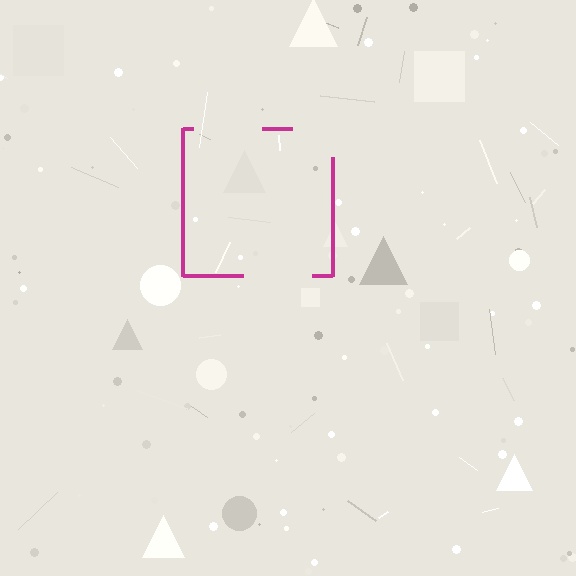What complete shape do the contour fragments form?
The contour fragments form a square.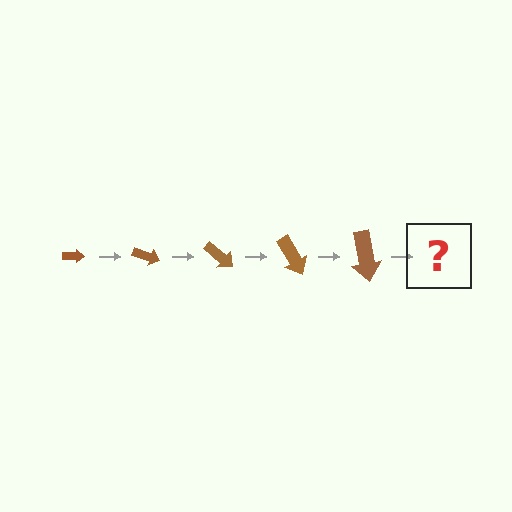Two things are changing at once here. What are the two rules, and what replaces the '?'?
The two rules are that the arrow grows larger each step and it rotates 20 degrees each step. The '?' should be an arrow, larger than the previous one and rotated 100 degrees from the start.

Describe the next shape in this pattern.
It should be an arrow, larger than the previous one and rotated 100 degrees from the start.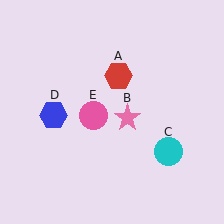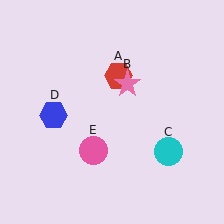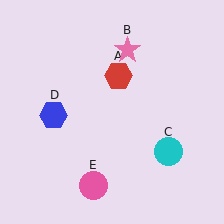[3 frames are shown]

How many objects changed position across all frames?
2 objects changed position: pink star (object B), pink circle (object E).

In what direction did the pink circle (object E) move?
The pink circle (object E) moved down.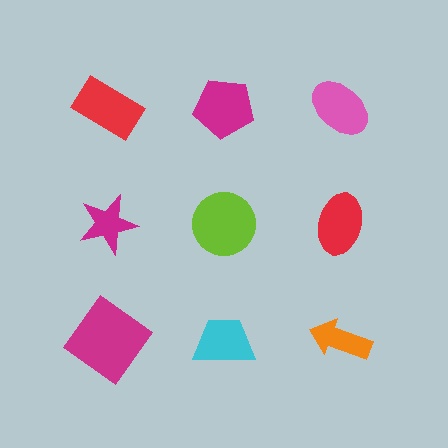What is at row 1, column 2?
A magenta pentagon.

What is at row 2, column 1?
A magenta star.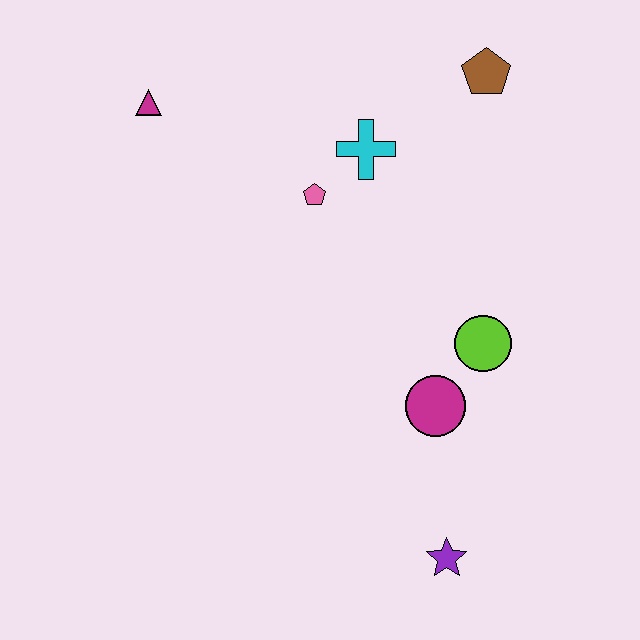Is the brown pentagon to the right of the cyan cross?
Yes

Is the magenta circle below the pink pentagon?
Yes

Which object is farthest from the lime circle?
The magenta triangle is farthest from the lime circle.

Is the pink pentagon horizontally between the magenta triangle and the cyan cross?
Yes